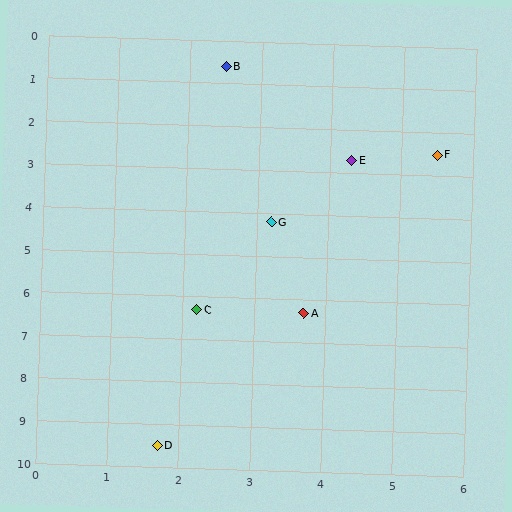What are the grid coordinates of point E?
Point E is at approximately (4.3, 2.7).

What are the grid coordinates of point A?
Point A is at approximately (3.7, 6.3).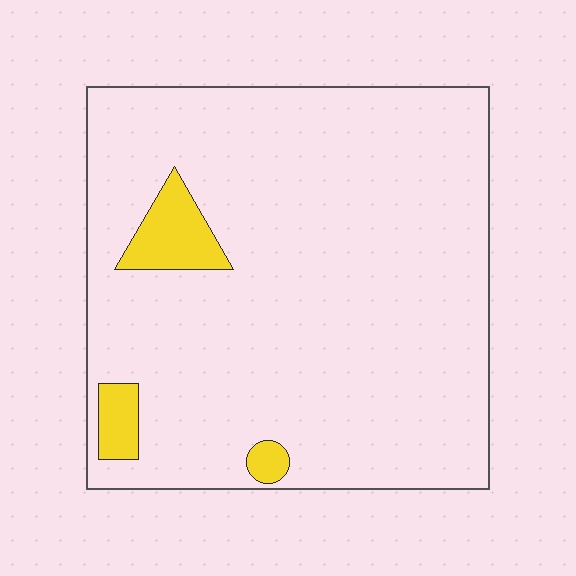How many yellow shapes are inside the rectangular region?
3.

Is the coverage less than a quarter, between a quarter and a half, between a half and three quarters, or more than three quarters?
Less than a quarter.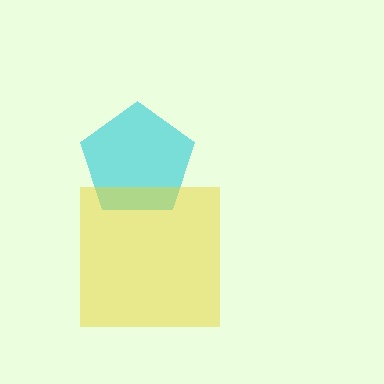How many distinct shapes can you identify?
There are 2 distinct shapes: a cyan pentagon, a yellow square.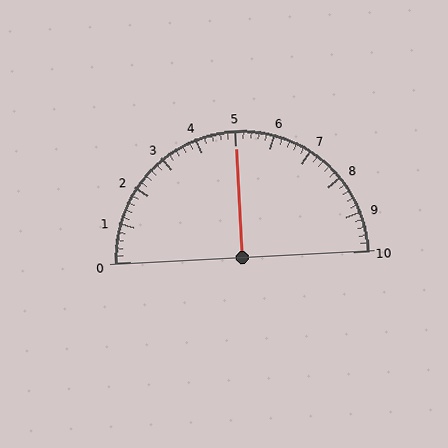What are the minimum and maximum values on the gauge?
The gauge ranges from 0 to 10.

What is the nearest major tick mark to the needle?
The nearest major tick mark is 5.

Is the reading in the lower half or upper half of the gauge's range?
The reading is in the upper half of the range (0 to 10).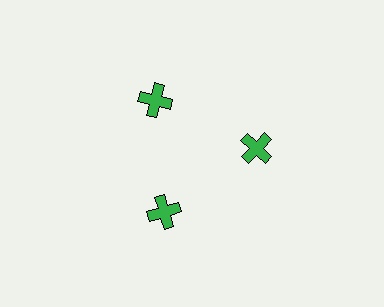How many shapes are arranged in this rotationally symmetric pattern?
There are 3 shapes, arranged in 3 groups of 1.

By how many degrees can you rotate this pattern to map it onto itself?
The pattern maps onto itself every 120 degrees of rotation.